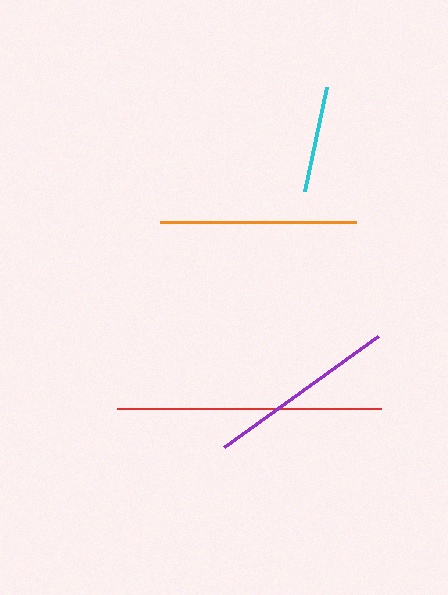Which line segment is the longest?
The red line is the longest at approximately 264 pixels.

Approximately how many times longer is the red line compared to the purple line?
The red line is approximately 1.4 times the length of the purple line.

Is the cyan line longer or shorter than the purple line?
The purple line is longer than the cyan line.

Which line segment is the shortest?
The cyan line is the shortest at approximately 106 pixels.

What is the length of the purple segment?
The purple segment is approximately 190 pixels long.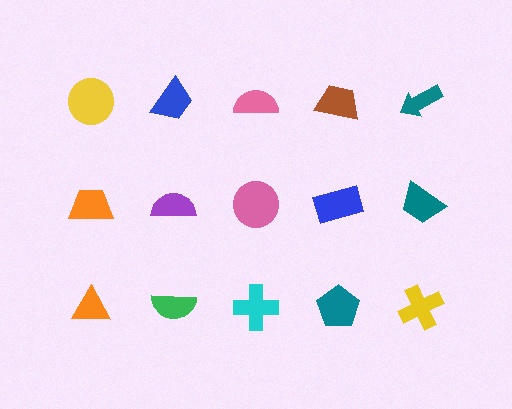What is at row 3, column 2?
A green semicircle.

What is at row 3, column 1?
An orange triangle.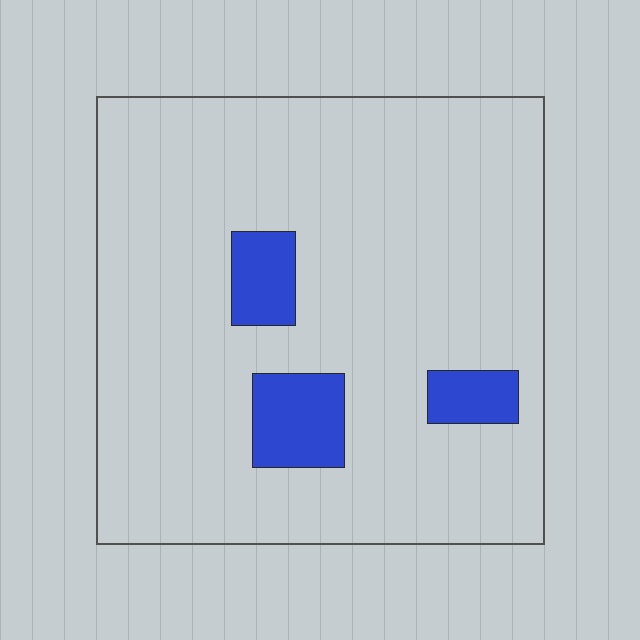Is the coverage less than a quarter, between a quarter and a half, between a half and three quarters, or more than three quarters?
Less than a quarter.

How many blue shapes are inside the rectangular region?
3.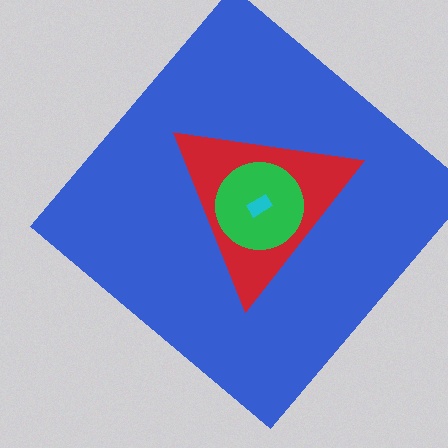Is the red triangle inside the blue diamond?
Yes.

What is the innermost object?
The cyan rectangle.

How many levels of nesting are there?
4.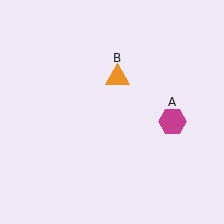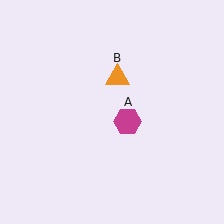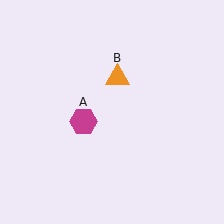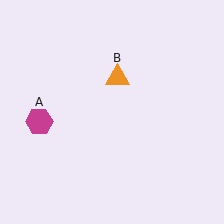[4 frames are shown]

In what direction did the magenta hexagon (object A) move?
The magenta hexagon (object A) moved left.